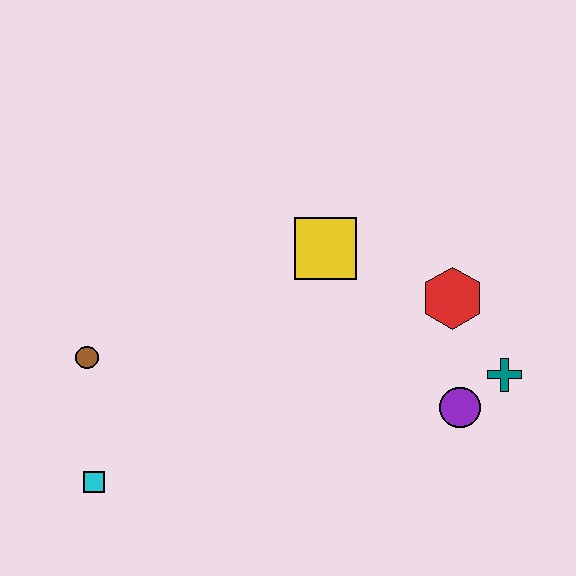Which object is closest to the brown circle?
The cyan square is closest to the brown circle.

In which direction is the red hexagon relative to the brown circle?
The red hexagon is to the right of the brown circle.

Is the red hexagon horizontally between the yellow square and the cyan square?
No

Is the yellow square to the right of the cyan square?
Yes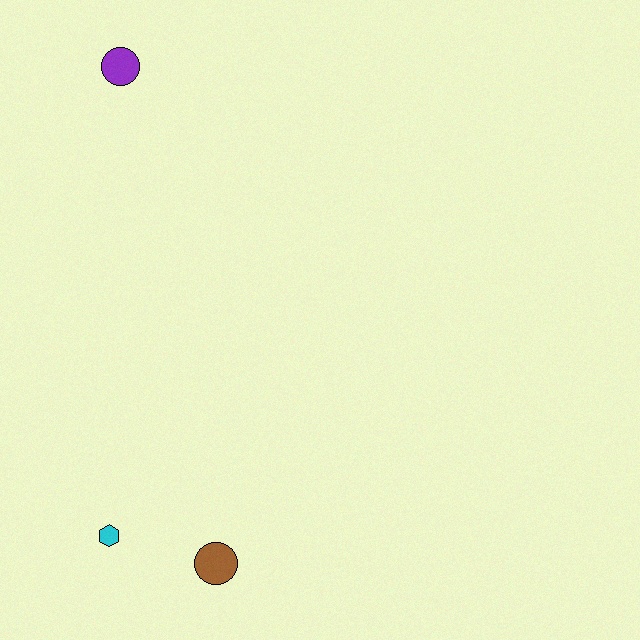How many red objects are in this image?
There are no red objects.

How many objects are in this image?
There are 3 objects.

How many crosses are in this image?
There are no crosses.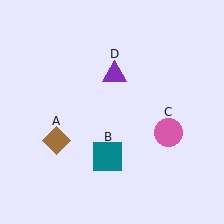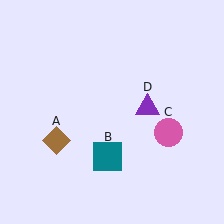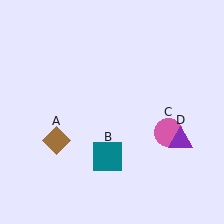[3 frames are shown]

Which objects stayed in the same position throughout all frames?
Brown diamond (object A) and teal square (object B) and pink circle (object C) remained stationary.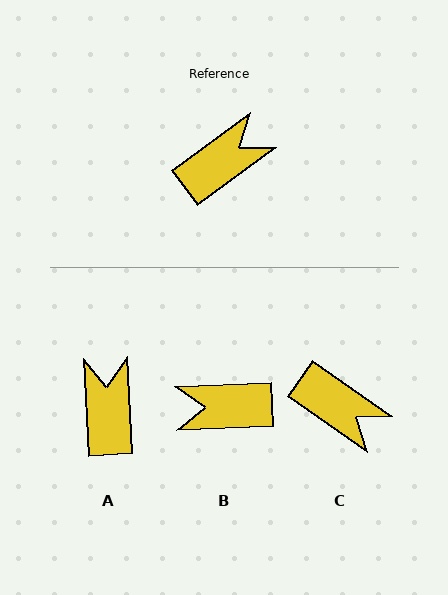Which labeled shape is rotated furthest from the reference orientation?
B, about 146 degrees away.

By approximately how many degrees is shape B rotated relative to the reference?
Approximately 146 degrees counter-clockwise.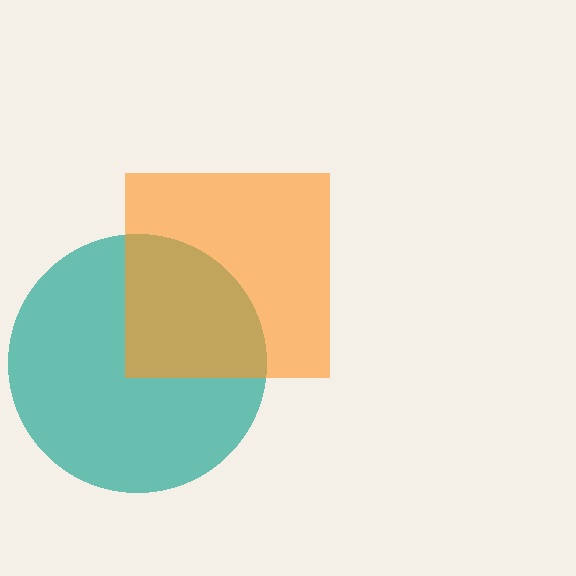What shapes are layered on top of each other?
The layered shapes are: a teal circle, an orange square.